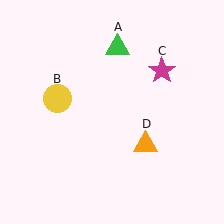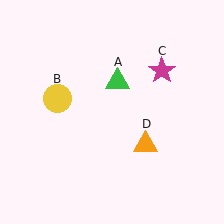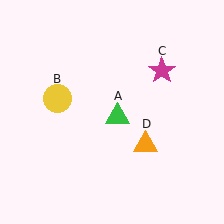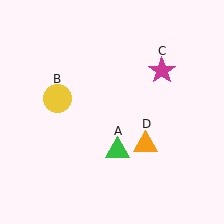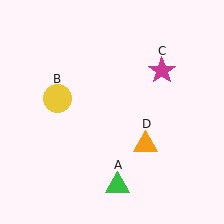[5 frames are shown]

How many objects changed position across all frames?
1 object changed position: green triangle (object A).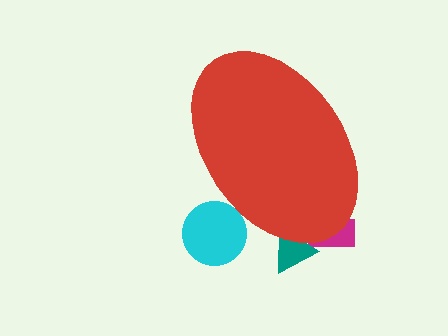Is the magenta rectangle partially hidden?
Yes, the magenta rectangle is partially hidden behind the red ellipse.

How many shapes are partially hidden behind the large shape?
3 shapes are partially hidden.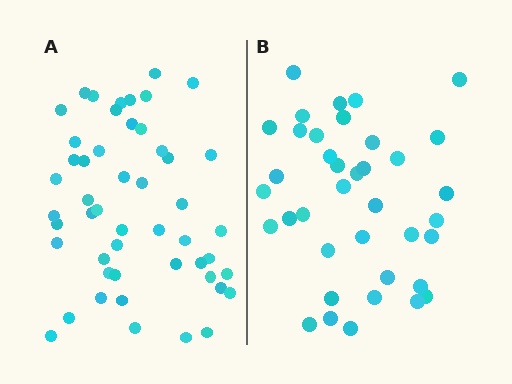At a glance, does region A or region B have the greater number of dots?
Region A (the left region) has more dots.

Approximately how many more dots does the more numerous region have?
Region A has roughly 12 or so more dots than region B.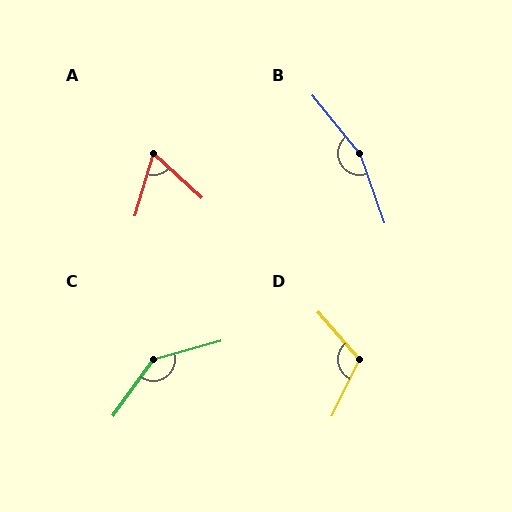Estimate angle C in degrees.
Approximately 141 degrees.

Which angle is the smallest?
A, at approximately 64 degrees.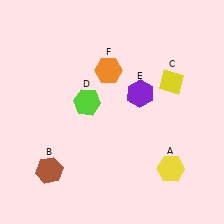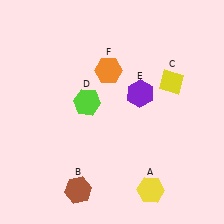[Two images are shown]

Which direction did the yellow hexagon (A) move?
The yellow hexagon (A) moved down.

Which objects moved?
The objects that moved are: the yellow hexagon (A), the brown hexagon (B).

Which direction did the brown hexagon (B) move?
The brown hexagon (B) moved right.